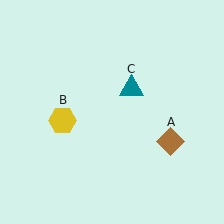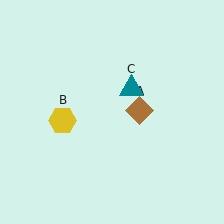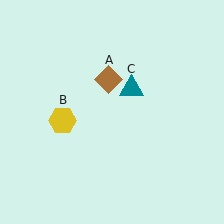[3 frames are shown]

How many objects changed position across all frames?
1 object changed position: brown diamond (object A).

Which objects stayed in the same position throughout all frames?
Yellow hexagon (object B) and teal triangle (object C) remained stationary.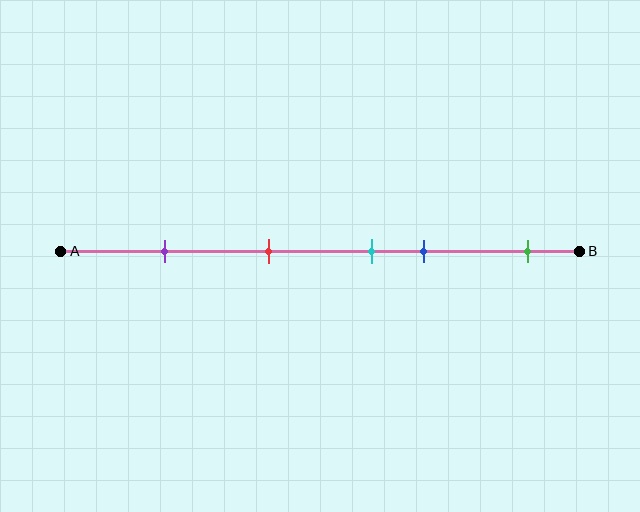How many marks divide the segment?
There are 5 marks dividing the segment.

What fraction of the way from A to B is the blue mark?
The blue mark is approximately 70% (0.7) of the way from A to B.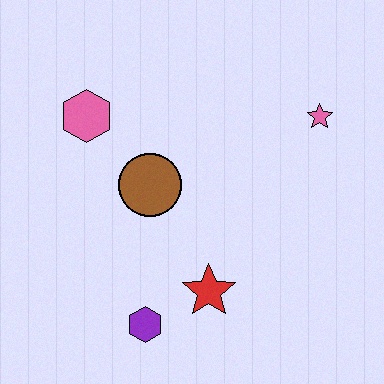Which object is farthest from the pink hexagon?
The pink star is farthest from the pink hexagon.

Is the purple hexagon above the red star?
No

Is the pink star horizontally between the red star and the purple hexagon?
No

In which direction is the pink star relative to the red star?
The pink star is above the red star.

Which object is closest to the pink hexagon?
The brown circle is closest to the pink hexagon.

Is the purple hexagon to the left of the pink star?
Yes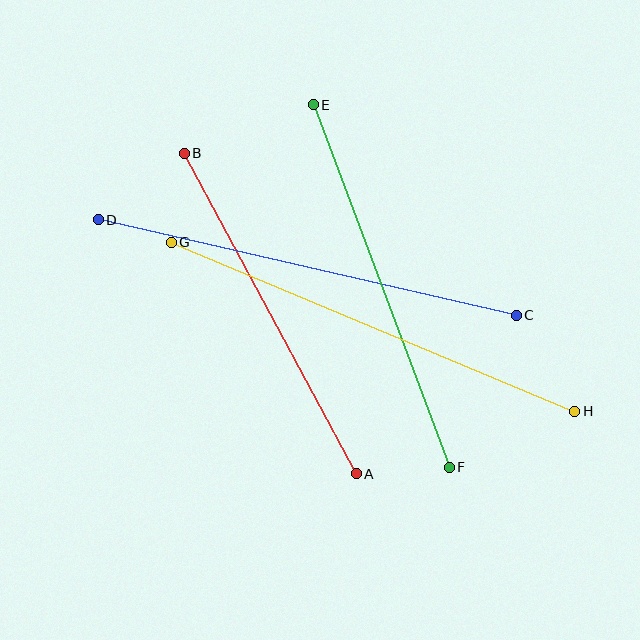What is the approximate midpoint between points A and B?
The midpoint is at approximately (270, 314) pixels.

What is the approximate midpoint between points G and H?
The midpoint is at approximately (373, 327) pixels.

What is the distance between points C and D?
The distance is approximately 429 pixels.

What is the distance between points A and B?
The distance is approximately 363 pixels.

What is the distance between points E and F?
The distance is approximately 387 pixels.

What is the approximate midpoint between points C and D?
The midpoint is at approximately (307, 268) pixels.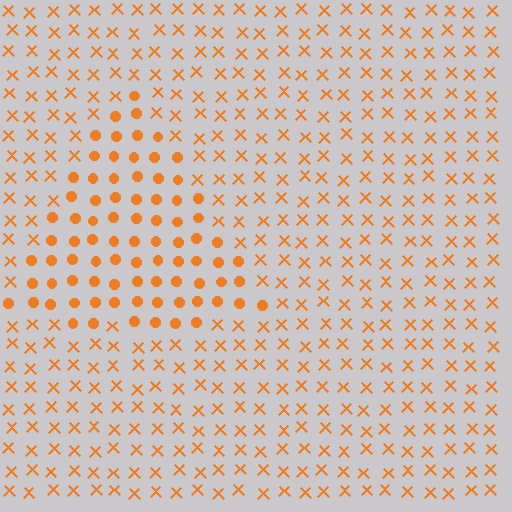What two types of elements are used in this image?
The image uses circles inside the triangle region and X marks outside it.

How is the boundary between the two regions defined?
The boundary is defined by a change in element shape: circles inside vs. X marks outside. All elements share the same color and spacing.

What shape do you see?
I see a triangle.